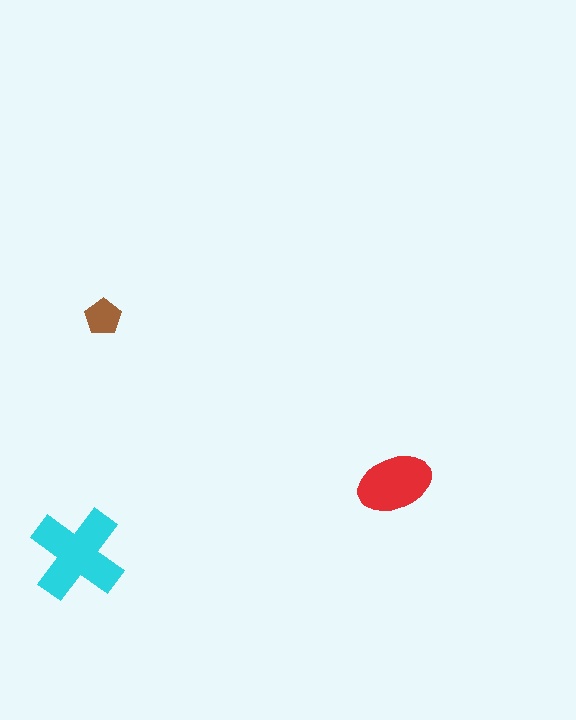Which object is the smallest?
The brown pentagon.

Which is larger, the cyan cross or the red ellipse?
The cyan cross.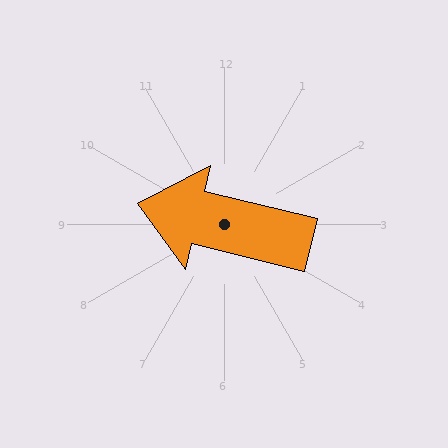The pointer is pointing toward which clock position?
Roughly 9 o'clock.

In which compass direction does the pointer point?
West.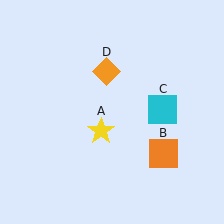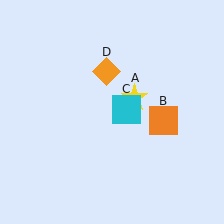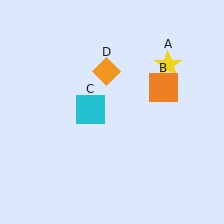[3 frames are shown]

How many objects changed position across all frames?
3 objects changed position: yellow star (object A), orange square (object B), cyan square (object C).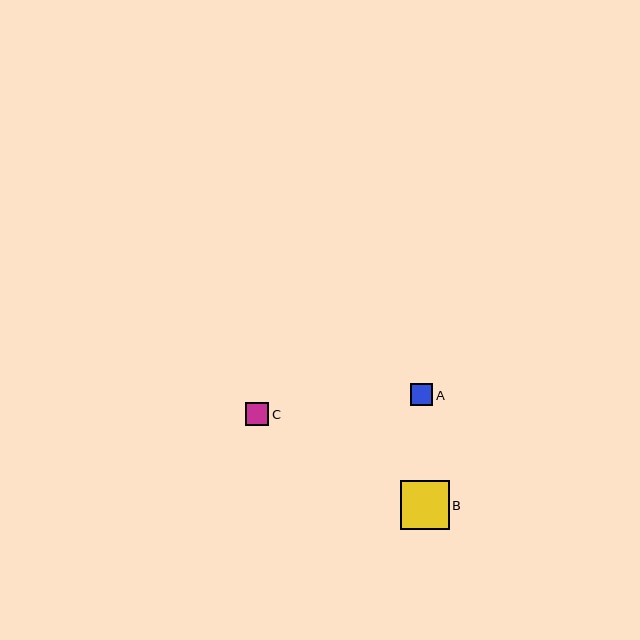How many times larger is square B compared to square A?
Square B is approximately 2.3 times the size of square A.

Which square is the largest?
Square B is the largest with a size of approximately 49 pixels.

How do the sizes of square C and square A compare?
Square C and square A are approximately the same size.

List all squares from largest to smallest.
From largest to smallest: B, C, A.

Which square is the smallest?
Square A is the smallest with a size of approximately 22 pixels.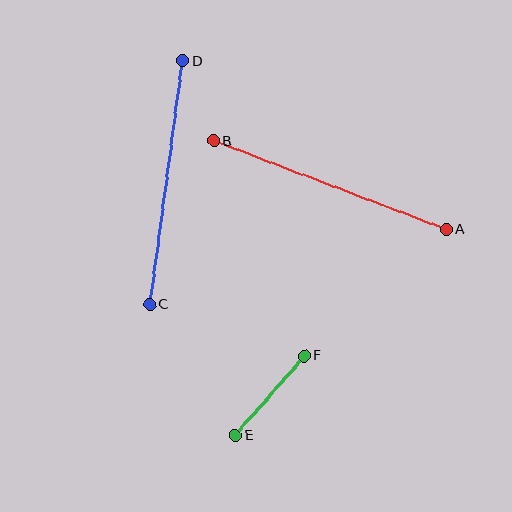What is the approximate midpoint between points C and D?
The midpoint is at approximately (166, 183) pixels.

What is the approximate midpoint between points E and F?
The midpoint is at approximately (270, 396) pixels.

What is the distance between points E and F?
The distance is approximately 106 pixels.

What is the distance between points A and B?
The distance is approximately 249 pixels.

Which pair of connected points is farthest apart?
Points A and B are farthest apart.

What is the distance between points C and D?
The distance is approximately 246 pixels.